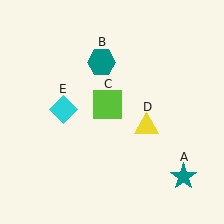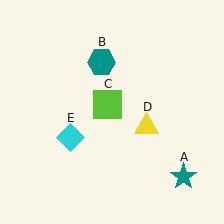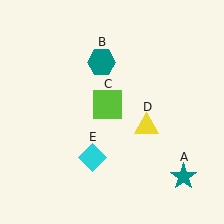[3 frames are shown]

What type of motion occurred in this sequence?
The cyan diamond (object E) rotated counterclockwise around the center of the scene.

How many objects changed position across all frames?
1 object changed position: cyan diamond (object E).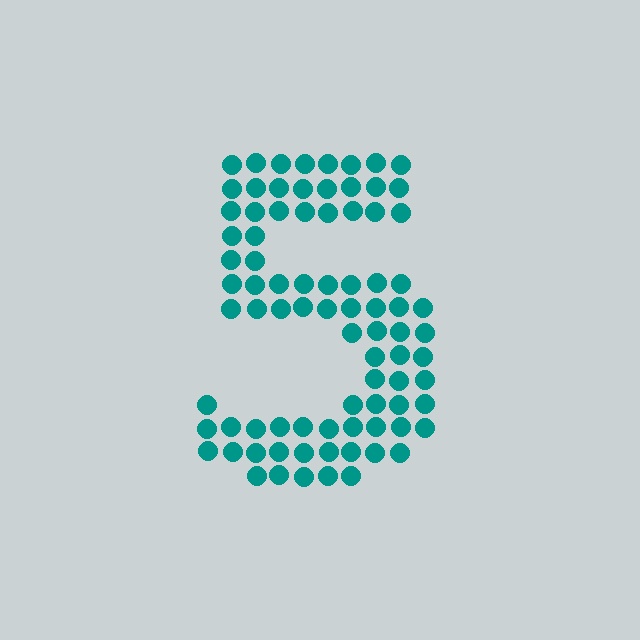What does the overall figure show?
The overall figure shows the digit 5.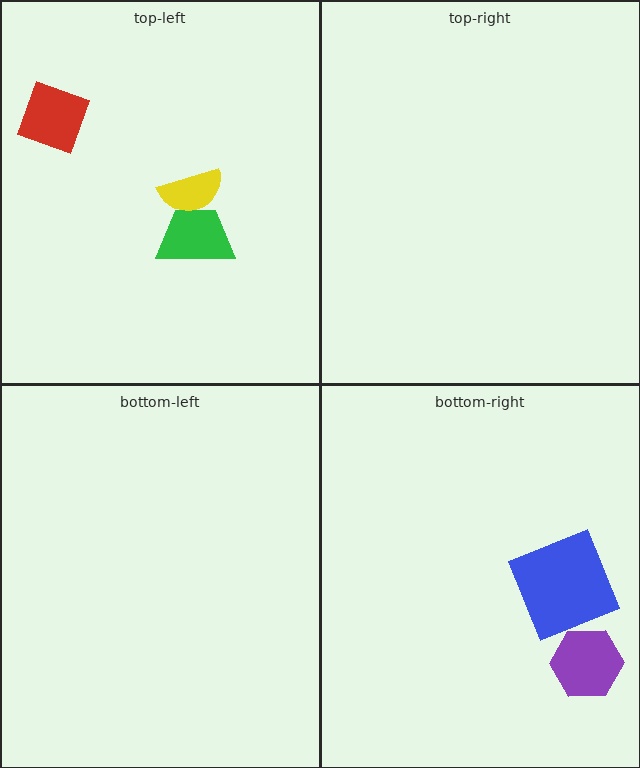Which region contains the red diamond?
The top-left region.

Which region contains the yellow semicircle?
The top-left region.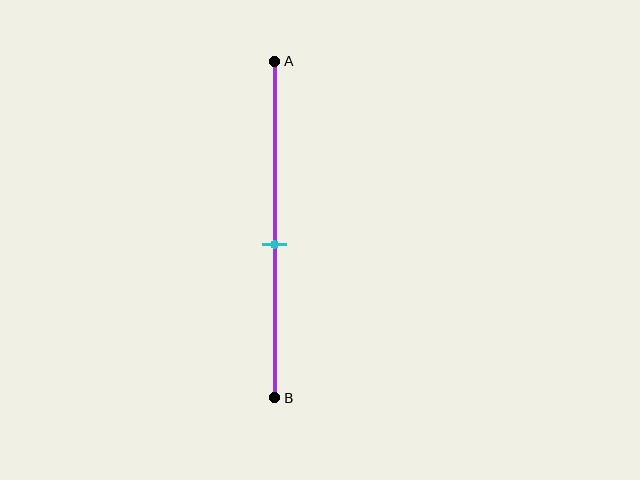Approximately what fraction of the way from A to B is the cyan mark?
The cyan mark is approximately 55% of the way from A to B.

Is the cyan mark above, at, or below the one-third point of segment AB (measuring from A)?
The cyan mark is below the one-third point of segment AB.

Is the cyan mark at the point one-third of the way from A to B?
No, the mark is at about 55% from A, not at the 33% one-third point.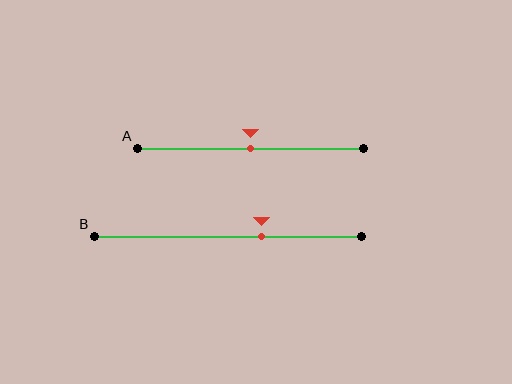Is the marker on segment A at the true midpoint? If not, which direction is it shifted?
Yes, the marker on segment A is at the true midpoint.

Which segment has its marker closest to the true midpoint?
Segment A has its marker closest to the true midpoint.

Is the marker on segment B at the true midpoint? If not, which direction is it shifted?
No, the marker on segment B is shifted to the right by about 13% of the segment length.